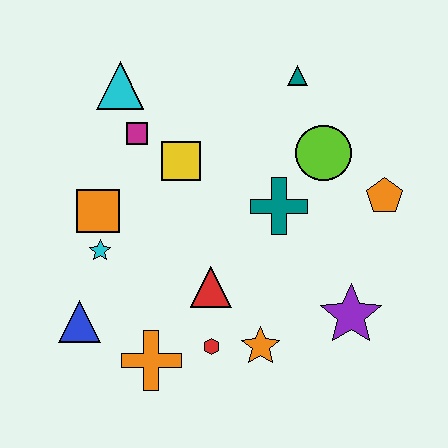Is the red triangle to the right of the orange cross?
Yes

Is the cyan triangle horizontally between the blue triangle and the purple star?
Yes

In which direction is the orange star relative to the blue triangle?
The orange star is to the right of the blue triangle.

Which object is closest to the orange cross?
The red hexagon is closest to the orange cross.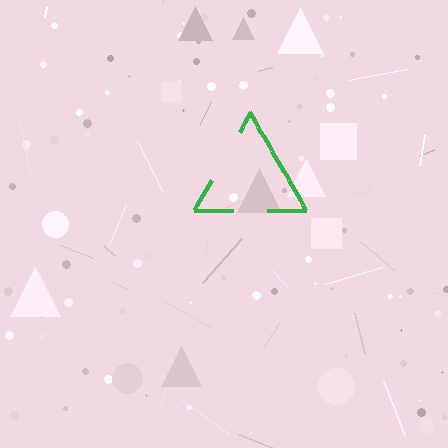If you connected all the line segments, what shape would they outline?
They would outline a triangle.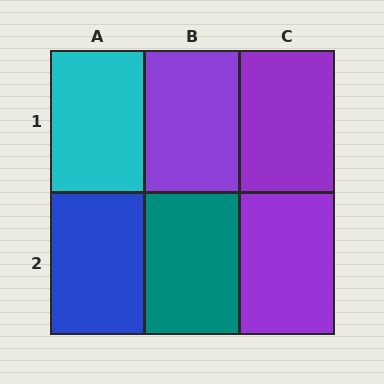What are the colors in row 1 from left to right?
Cyan, purple, purple.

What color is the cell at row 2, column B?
Teal.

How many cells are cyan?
1 cell is cyan.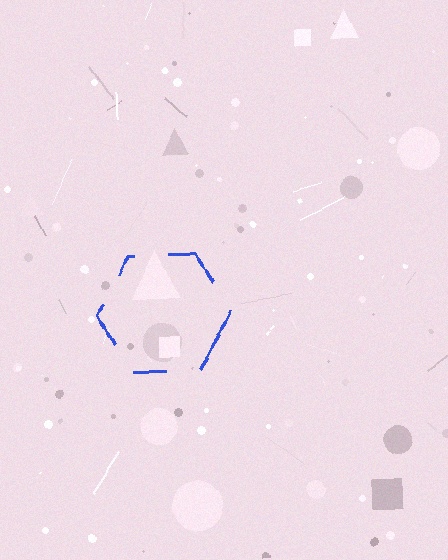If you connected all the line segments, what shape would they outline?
They would outline a hexagon.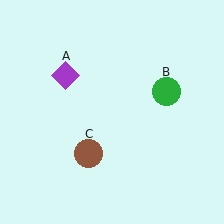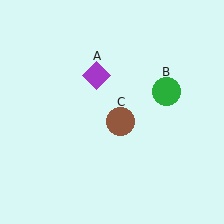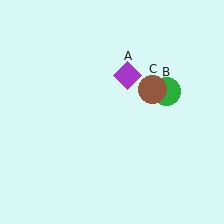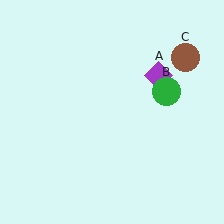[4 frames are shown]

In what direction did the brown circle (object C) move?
The brown circle (object C) moved up and to the right.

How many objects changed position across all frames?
2 objects changed position: purple diamond (object A), brown circle (object C).